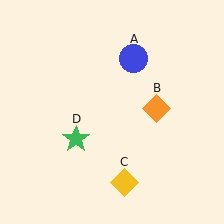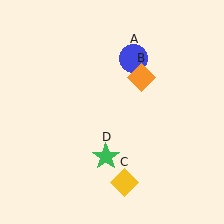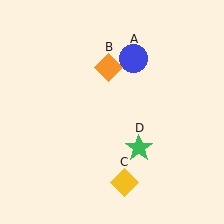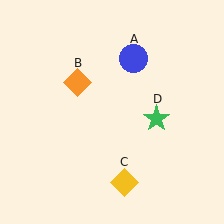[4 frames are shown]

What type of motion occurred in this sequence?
The orange diamond (object B), green star (object D) rotated counterclockwise around the center of the scene.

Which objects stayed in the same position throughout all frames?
Blue circle (object A) and yellow diamond (object C) remained stationary.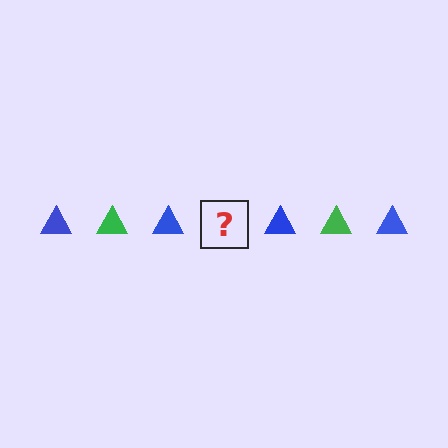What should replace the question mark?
The question mark should be replaced with a green triangle.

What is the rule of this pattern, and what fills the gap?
The rule is that the pattern cycles through blue, green triangles. The gap should be filled with a green triangle.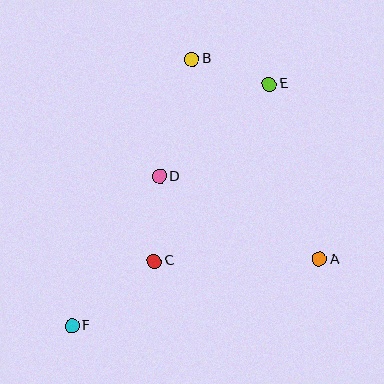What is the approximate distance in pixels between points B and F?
The distance between B and F is approximately 292 pixels.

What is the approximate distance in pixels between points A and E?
The distance between A and E is approximately 182 pixels.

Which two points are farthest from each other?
Points E and F are farthest from each other.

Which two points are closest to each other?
Points B and E are closest to each other.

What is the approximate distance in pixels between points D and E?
The distance between D and E is approximately 144 pixels.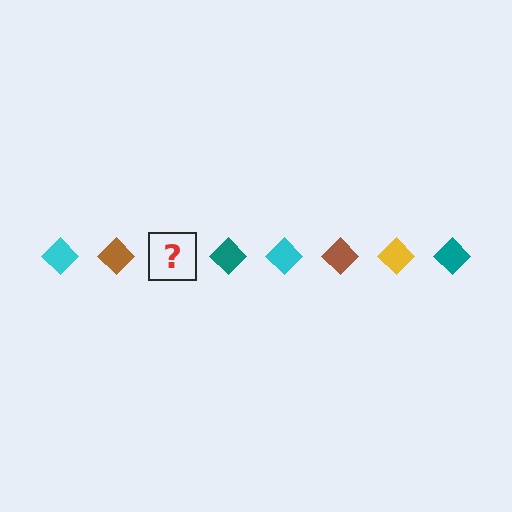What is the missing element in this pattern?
The missing element is a yellow diamond.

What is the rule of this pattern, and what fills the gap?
The rule is that the pattern cycles through cyan, brown, yellow, teal diamonds. The gap should be filled with a yellow diamond.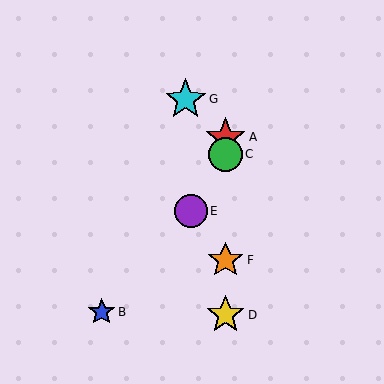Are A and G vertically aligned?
No, A is at x≈226 and G is at x≈186.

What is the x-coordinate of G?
Object G is at x≈186.